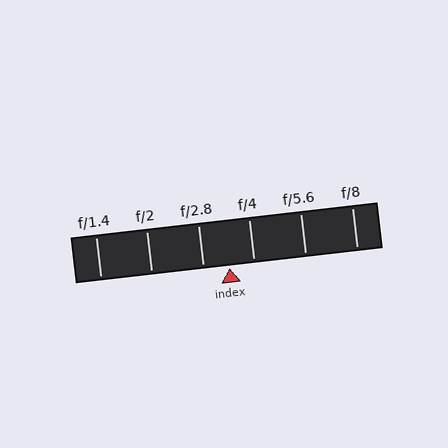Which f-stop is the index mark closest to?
The index mark is closest to f/4.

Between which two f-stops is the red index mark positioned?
The index mark is between f/2.8 and f/4.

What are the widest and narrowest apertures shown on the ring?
The widest aperture shown is f/1.4 and the narrowest is f/8.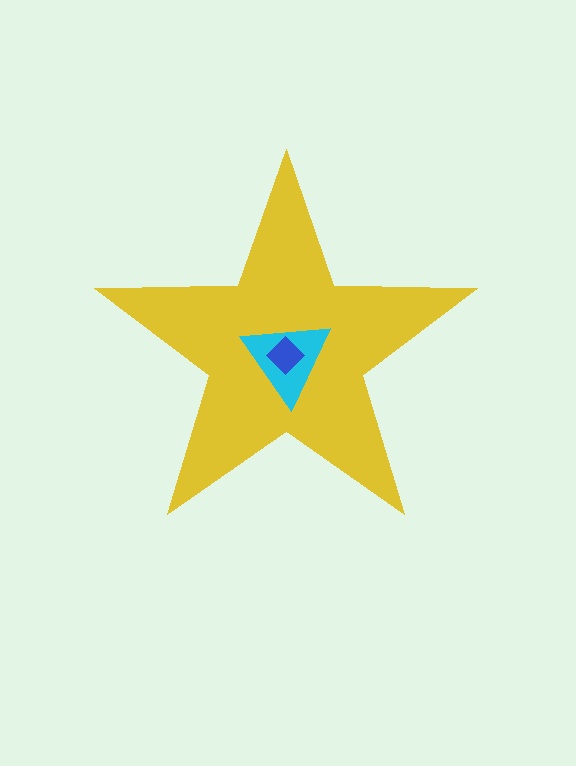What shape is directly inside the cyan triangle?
The blue diamond.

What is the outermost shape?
The yellow star.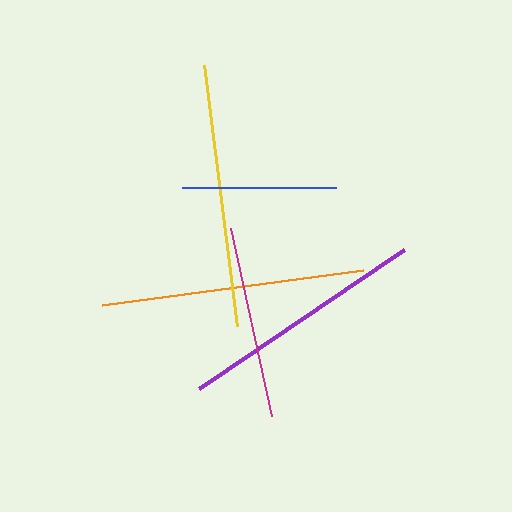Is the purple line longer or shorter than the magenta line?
The purple line is longer than the magenta line.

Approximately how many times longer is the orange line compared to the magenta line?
The orange line is approximately 1.4 times the length of the magenta line.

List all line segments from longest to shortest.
From longest to shortest: orange, yellow, purple, magenta, blue.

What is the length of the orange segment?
The orange segment is approximately 264 pixels long.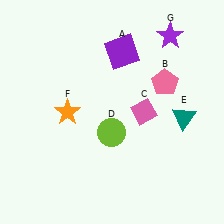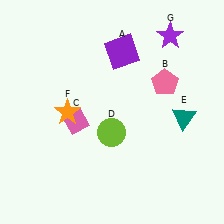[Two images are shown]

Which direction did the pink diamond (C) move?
The pink diamond (C) moved left.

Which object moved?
The pink diamond (C) moved left.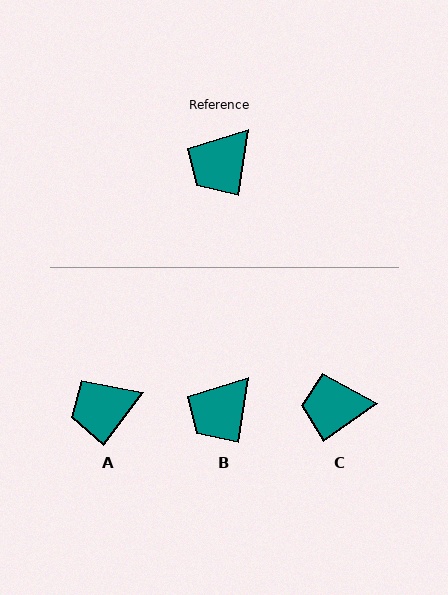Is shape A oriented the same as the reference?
No, it is off by about 28 degrees.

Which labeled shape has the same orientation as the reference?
B.